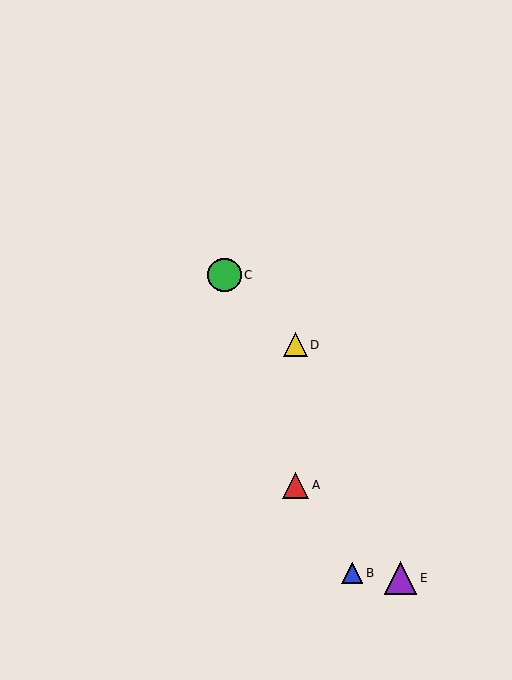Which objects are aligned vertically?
Objects A, D are aligned vertically.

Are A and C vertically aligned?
No, A is at x≈296 and C is at x≈224.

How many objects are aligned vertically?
2 objects (A, D) are aligned vertically.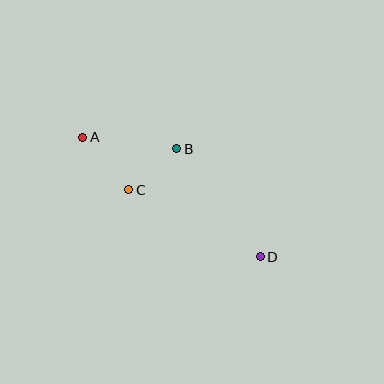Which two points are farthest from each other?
Points A and D are farthest from each other.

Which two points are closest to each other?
Points B and C are closest to each other.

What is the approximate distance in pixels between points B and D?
The distance between B and D is approximately 137 pixels.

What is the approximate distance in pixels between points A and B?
The distance between A and B is approximately 95 pixels.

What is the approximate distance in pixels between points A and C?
The distance between A and C is approximately 70 pixels.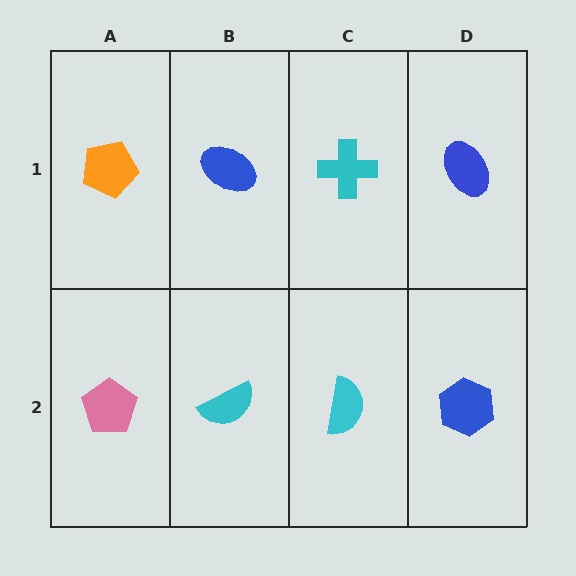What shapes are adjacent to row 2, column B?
A blue ellipse (row 1, column B), a pink pentagon (row 2, column A), a cyan semicircle (row 2, column C).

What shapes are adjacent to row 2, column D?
A blue ellipse (row 1, column D), a cyan semicircle (row 2, column C).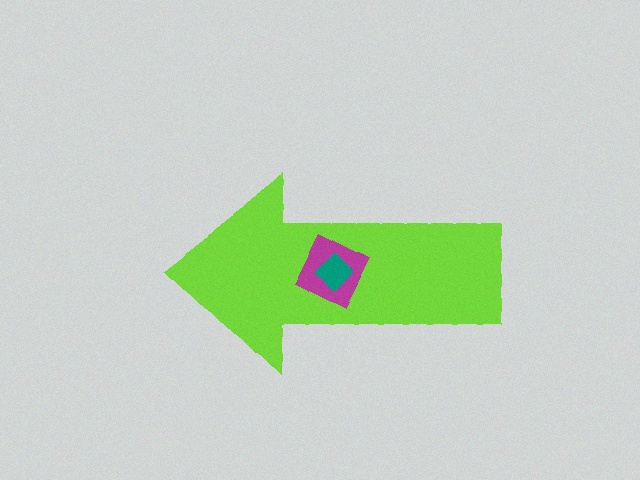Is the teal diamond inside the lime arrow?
Yes.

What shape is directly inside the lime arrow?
The magenta square.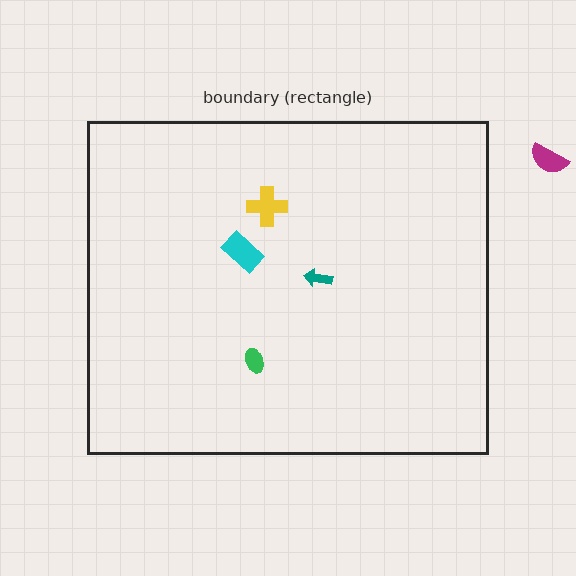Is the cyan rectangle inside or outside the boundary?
Inside.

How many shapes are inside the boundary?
4 inside, 1 outside.